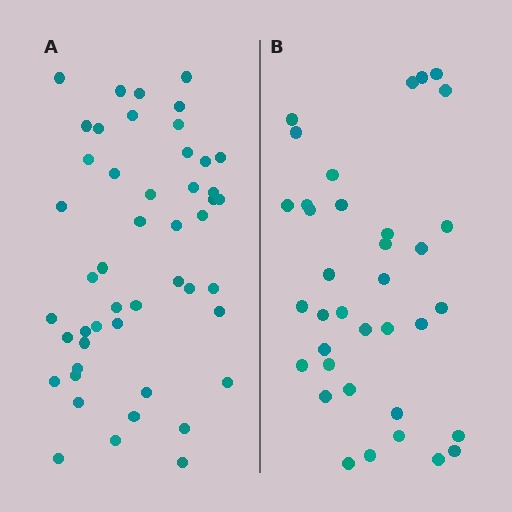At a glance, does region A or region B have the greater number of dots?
Region A (the left region) has more dots.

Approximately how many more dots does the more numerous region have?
Region A has roughly 12 or so more dots than region B.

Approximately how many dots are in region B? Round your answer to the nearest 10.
About 40 dots. (The exact count is 36, which rounds to 40.)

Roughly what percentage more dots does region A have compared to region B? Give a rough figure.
About 35% more.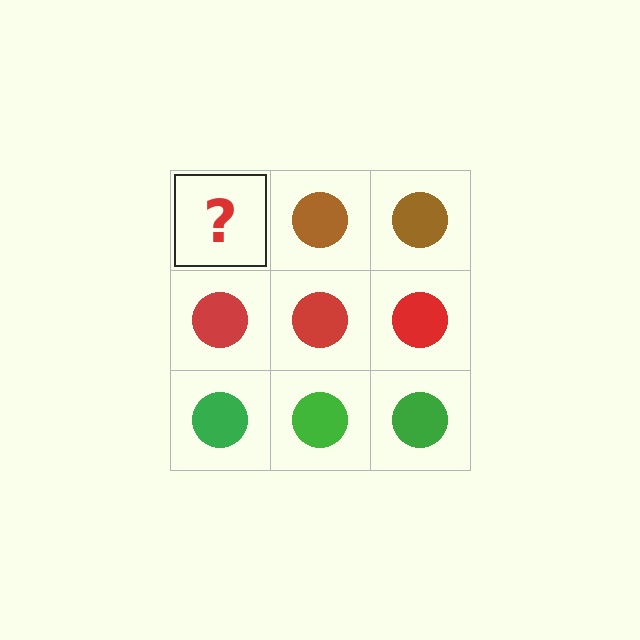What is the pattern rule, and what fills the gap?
The rule is that each row has a consistent color. The gap should be filled with a brown circle.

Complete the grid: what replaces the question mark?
The question mark should be replaced with a brown circle.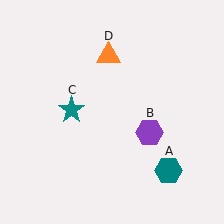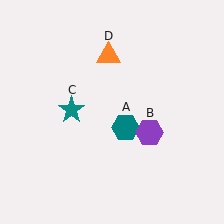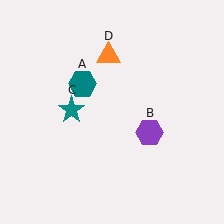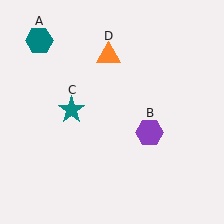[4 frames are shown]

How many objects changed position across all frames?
1 object changed position: teal hexagon (object A).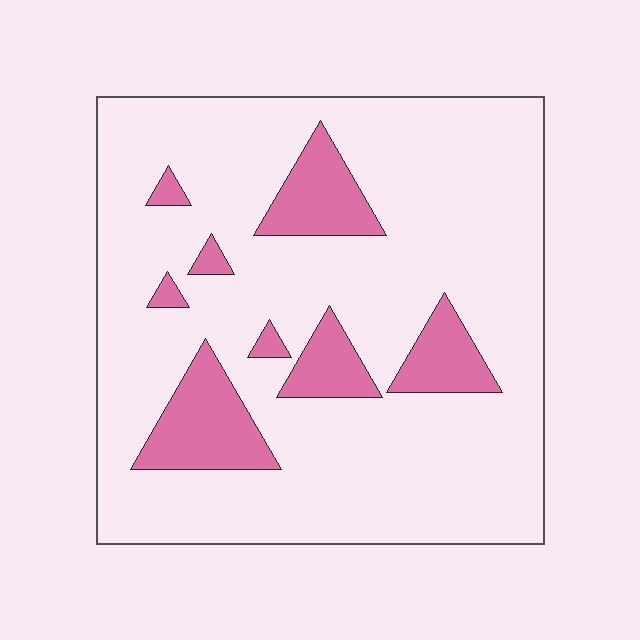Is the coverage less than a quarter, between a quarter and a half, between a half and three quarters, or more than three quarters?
Less than a quarter.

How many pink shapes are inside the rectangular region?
8.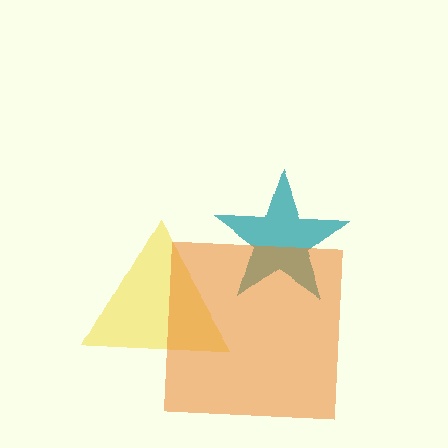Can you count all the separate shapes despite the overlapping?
Yes, there are 3 separate shapes.